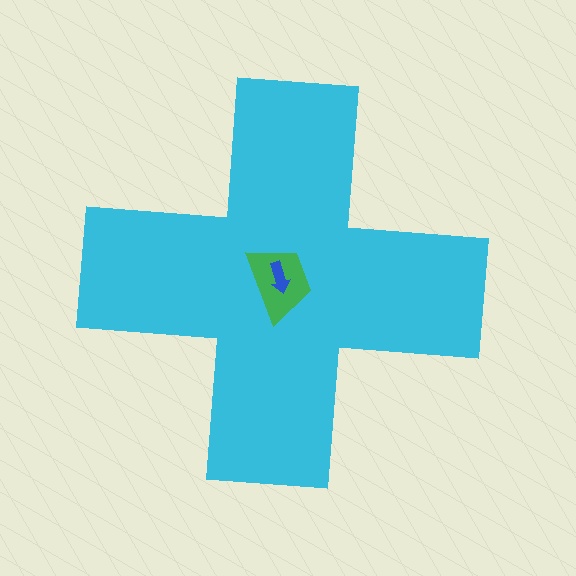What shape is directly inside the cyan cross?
The green trapezoid.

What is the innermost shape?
The blue arrow.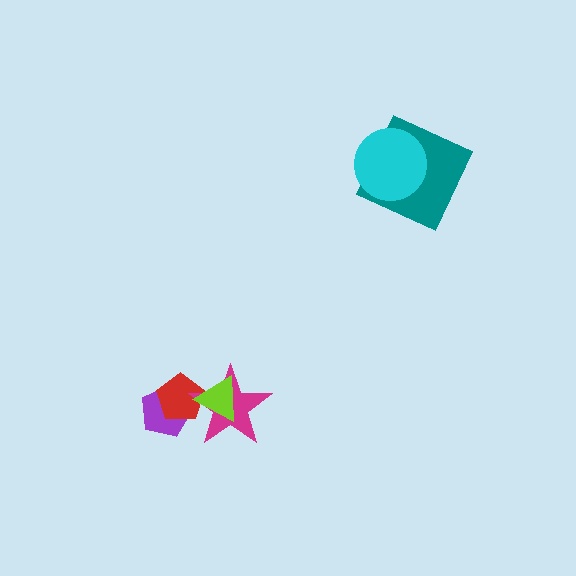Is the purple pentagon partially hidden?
Yes, it is partially covered by another shape.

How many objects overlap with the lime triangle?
2 objects overlap with the lime triangle.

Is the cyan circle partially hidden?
No, no other shape covers it.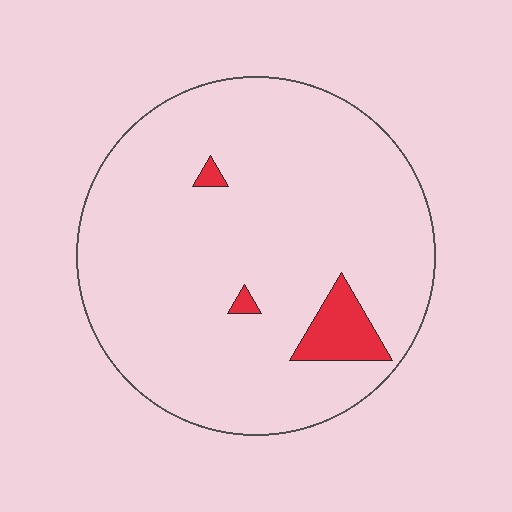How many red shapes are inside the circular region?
3.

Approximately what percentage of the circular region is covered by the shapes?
Approximately 5%.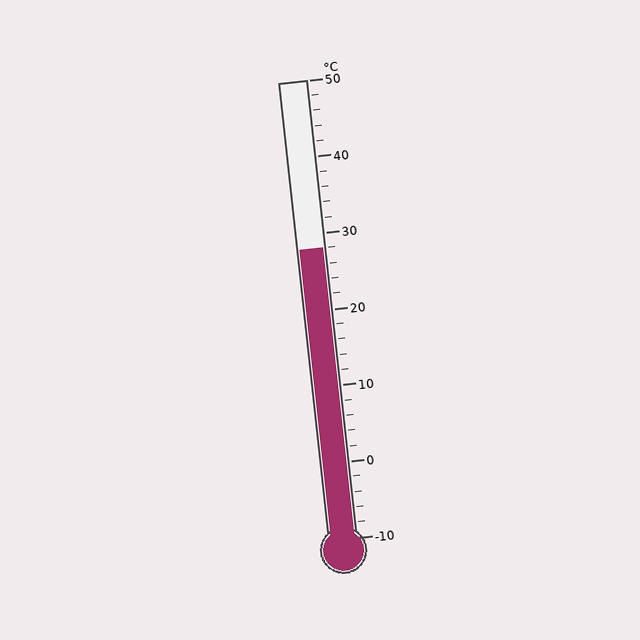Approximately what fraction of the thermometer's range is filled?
The thermometer is filled to approximately 65% of its range.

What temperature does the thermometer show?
The thermometer shows approximately 28°C.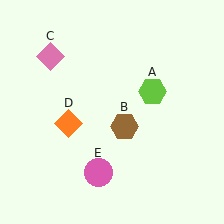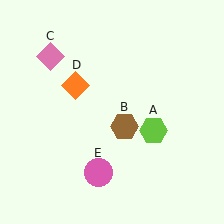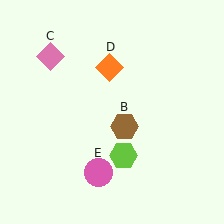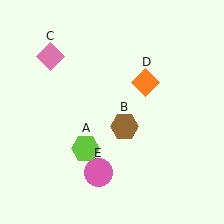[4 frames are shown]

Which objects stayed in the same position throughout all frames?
Brown hexagon (object B) and pink diamond (object C) and pink circle (object E) remained stationary.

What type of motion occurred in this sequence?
The lime hexagon (object A), orange diamond (object D) rotated clockwise around the center of the scene.